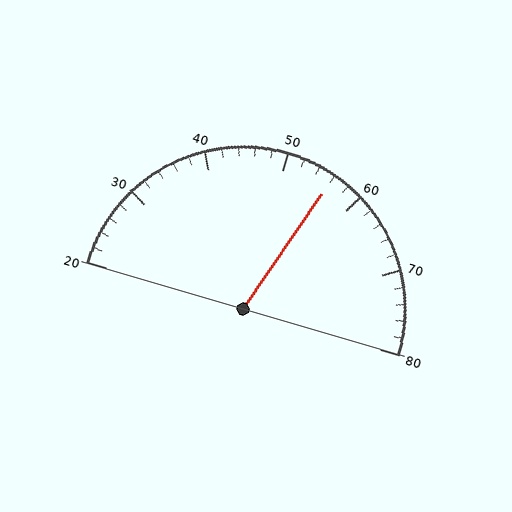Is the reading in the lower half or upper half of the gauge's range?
The reading is in the upper half of the range (20 to 80).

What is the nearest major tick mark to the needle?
The nearest major tick mark is 60.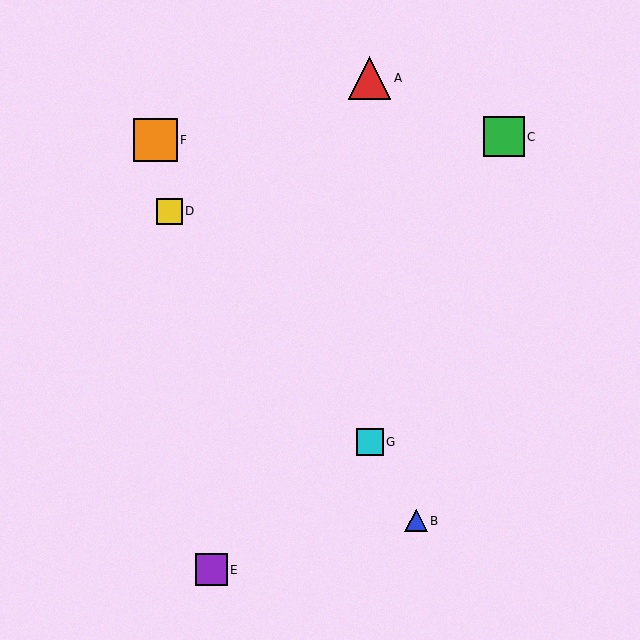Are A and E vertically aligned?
No, A is at x≈370 and E is at x≈211.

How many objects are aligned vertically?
2 objects (A, G) are aligned vertically.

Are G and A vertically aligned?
Yes, both are at x≈370.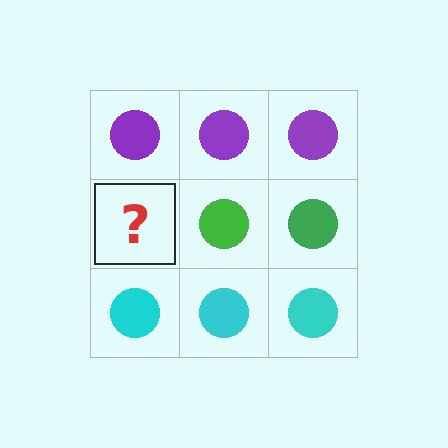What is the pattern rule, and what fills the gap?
The rule is that each row has a consistent color. The gap should be filled with a green circle.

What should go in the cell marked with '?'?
The missing cell should contain a green circle.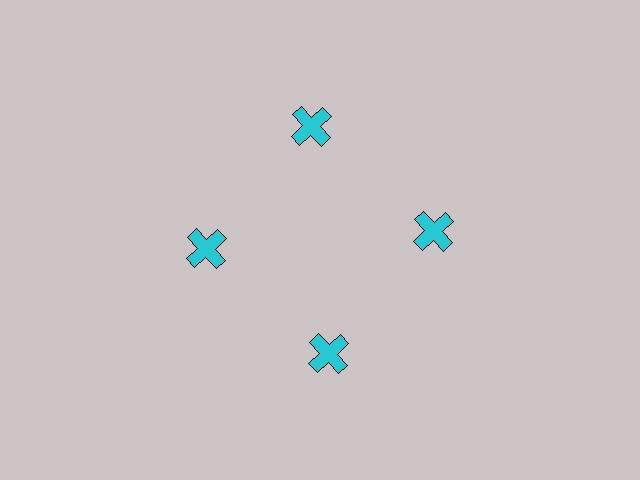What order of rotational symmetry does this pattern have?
This pattern has 4-fold rotational symmetry.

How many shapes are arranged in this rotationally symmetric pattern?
There are 4 shapes, arranged in 4 groups of 1.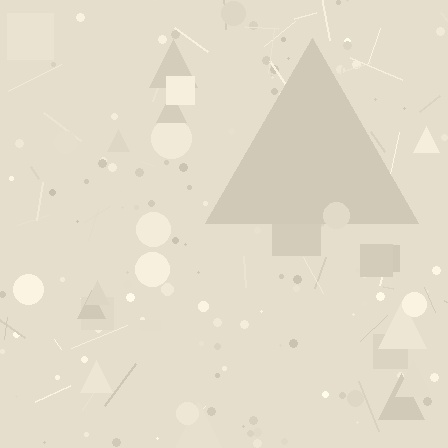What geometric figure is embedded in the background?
A triangle is embedded in the background.